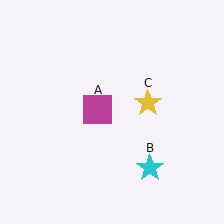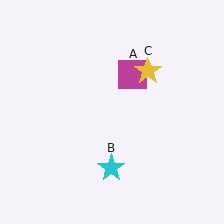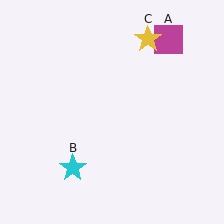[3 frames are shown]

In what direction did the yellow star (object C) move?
The yellow star (object C) moved up.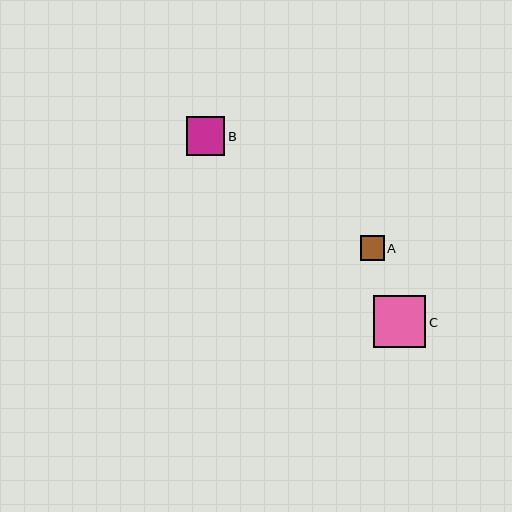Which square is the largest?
Square C is the largest with a size of approximately 52 pixels.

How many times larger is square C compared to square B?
Square C is approximately 1.3 times the size of square B.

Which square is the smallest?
Square A is the smallest with a size of approximately 24 pixels.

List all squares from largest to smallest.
From largest to smallest: C, B, A.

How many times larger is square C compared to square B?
Square C is approximately 1.3 times the size of square B.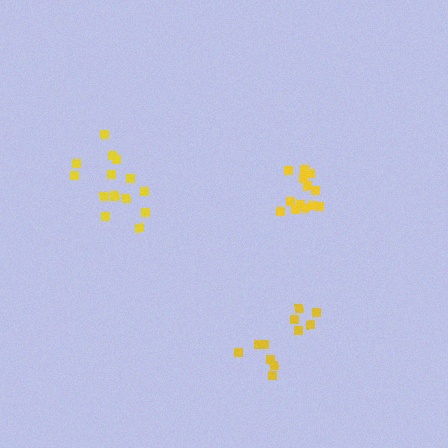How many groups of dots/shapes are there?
There are 3 groups.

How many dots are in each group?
Group 1: 13 dots, Group 2: 15 dots, Group 3: 11 dots (39 total).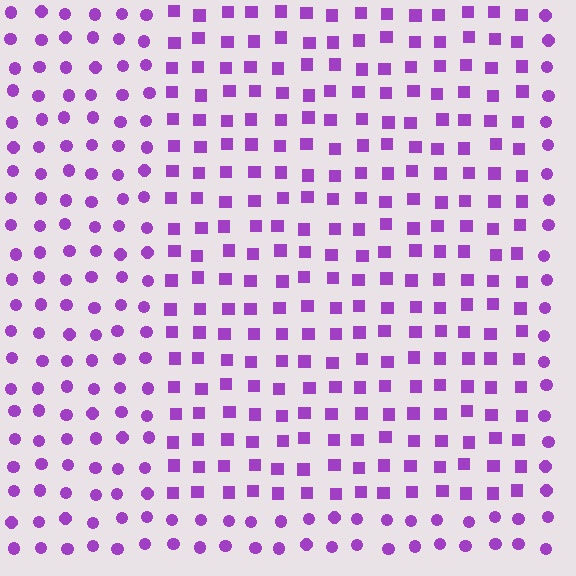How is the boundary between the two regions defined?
The boundary is defined by a change in element shape: squares inside vs. circles outside. All elements share the same color and spacing.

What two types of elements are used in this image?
The image uses squares inside the rectangle region and circles outside it.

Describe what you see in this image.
The image is filled with small purple elements arranged in a uniform grid. A rectangle-shaped region contains squares, while the surrounding area contains circles. The boundary is defined purely by the change in element shape.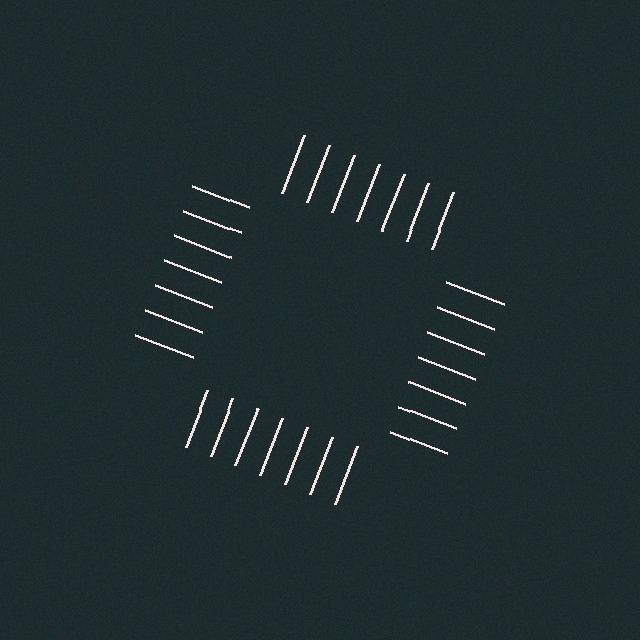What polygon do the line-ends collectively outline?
An illusory square — the line segments terminate on its edges but no continuous stroke is drawn.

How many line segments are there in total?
28 — 7 along each of the 4 edges.